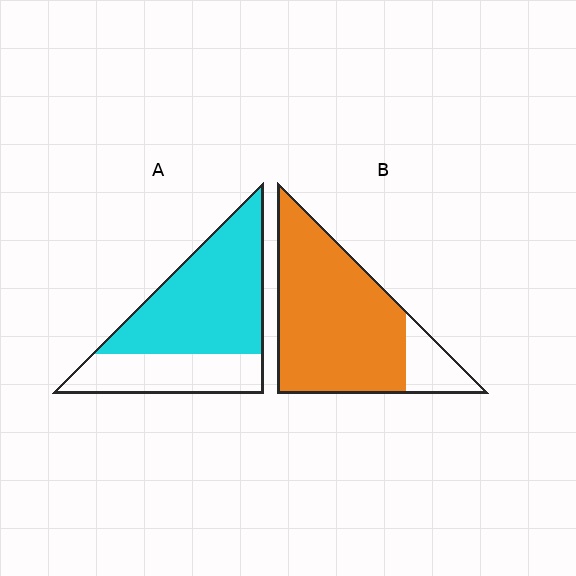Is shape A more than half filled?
Yes.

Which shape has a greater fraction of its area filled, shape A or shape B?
Shape B.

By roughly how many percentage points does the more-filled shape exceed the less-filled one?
By roughly 20 percentage points (B over A).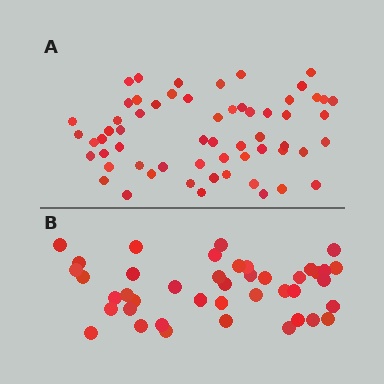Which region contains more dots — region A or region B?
Region A (the top region) has more dots.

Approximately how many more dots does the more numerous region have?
Region A has approximately 20 more dots than region B.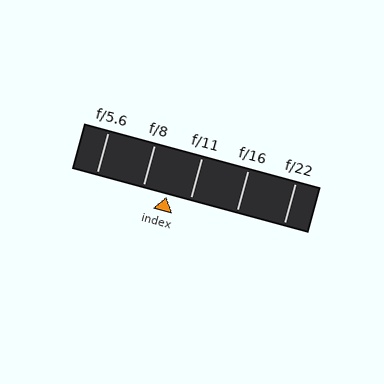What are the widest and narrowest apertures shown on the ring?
The widest aperture shown is f/5.6 and the narrowest is f/22.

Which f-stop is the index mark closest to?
The index mark is closest to f/11.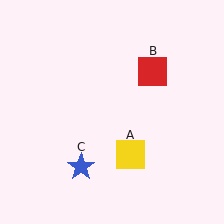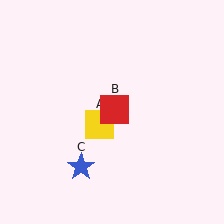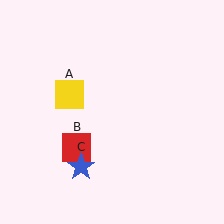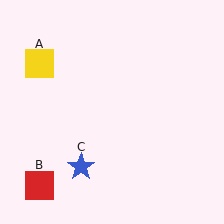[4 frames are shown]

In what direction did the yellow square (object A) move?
The yellow square (object A) moved up and to the left.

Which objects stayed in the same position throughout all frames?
Blue star (object C) remained stationary.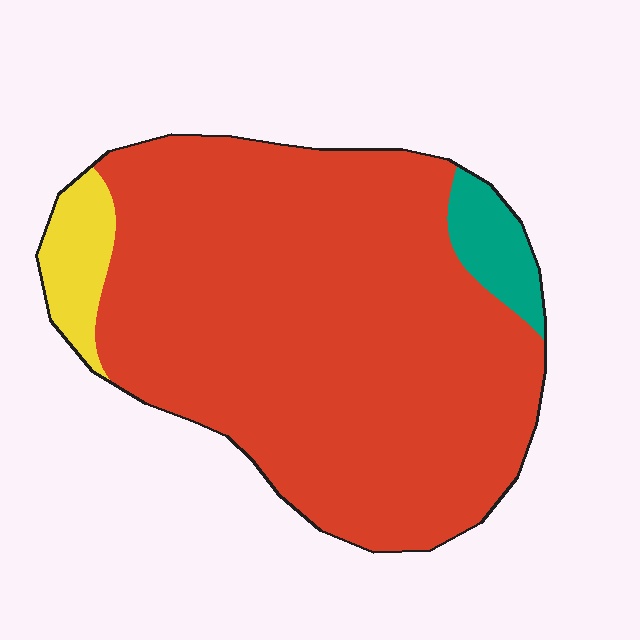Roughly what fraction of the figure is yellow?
Yellow covers around 5% of the figure.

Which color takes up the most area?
Red, at roughly 90%.